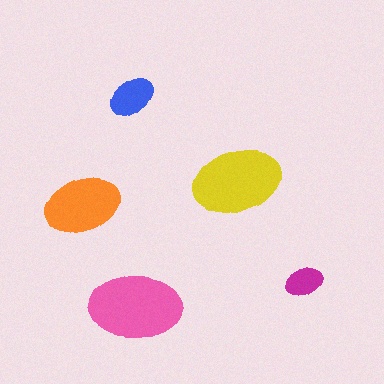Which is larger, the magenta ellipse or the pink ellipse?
The pink one.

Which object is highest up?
The blue ellipse is topmost.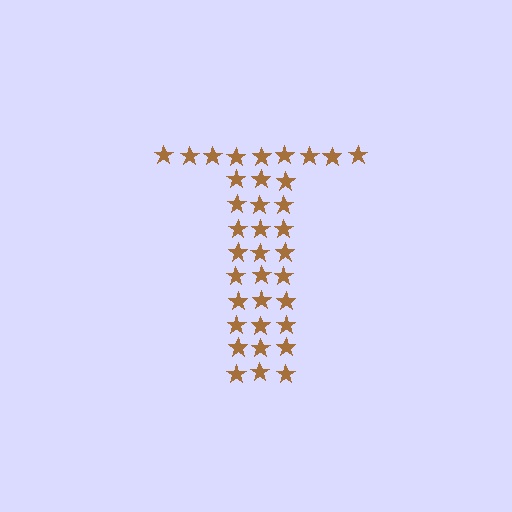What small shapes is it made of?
It is made of small stars.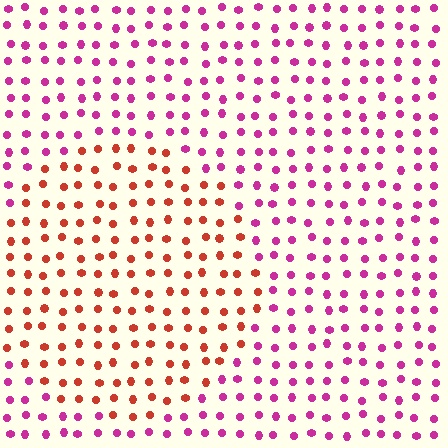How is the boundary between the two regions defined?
The boundary is defined purely by a slight shift in hue (about 48 degrees). Spacing, size, and orientation are identical on both sides.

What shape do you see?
I see a circle.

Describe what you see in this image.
The image is filled with small magenta elements in a uniform arrangement. A circle-shaped region is visible where the elements are tinted to a slightly different hue, forming a subtle color boundary.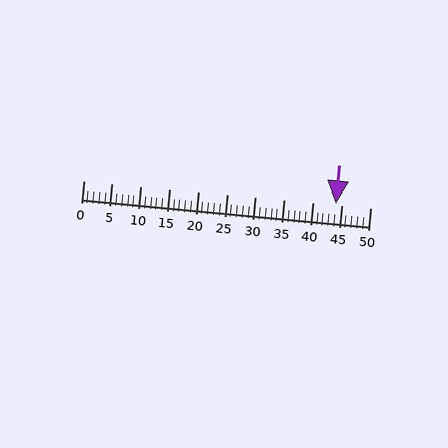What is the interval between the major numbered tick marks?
The major tick marks are spaced 5 units apart.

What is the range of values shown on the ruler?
The ruler shows values from 0 to 50.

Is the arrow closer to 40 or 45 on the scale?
The arrow is closer to 45.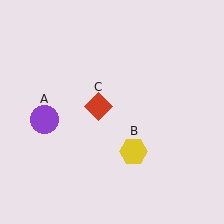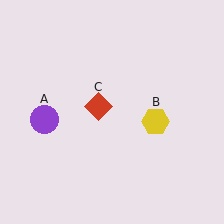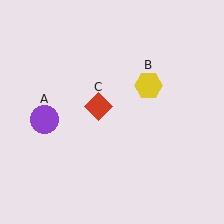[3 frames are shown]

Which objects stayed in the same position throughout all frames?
Purple circle (object A) and red diamond (object C) remained stationary.